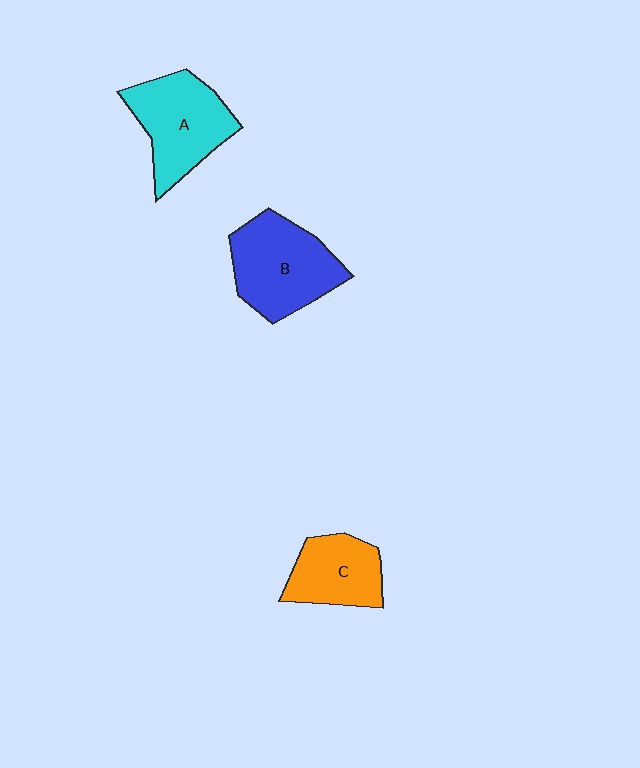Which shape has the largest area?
Shape B (blue).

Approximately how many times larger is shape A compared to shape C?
Approximately 1.4 times.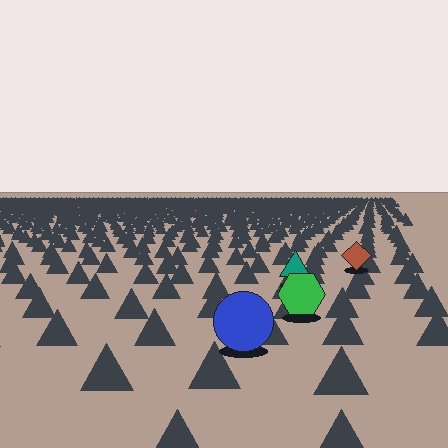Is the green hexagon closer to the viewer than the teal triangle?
Yes. The green hexagon is closer — you can tell from the texture gradient: the ground texture is coarser near it.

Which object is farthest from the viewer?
The brown diamond is farthest from the viewer. It appears smaller and the ground texture around it is denser.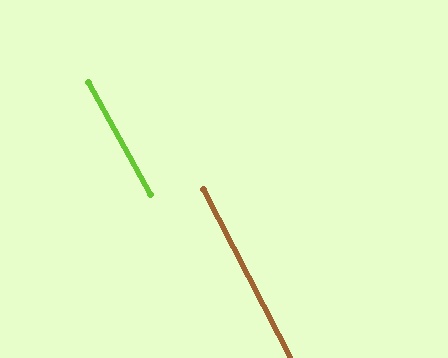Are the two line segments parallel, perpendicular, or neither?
Parallel — their directions differ by only 1.3°.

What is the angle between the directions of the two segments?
Approximately 1 degree.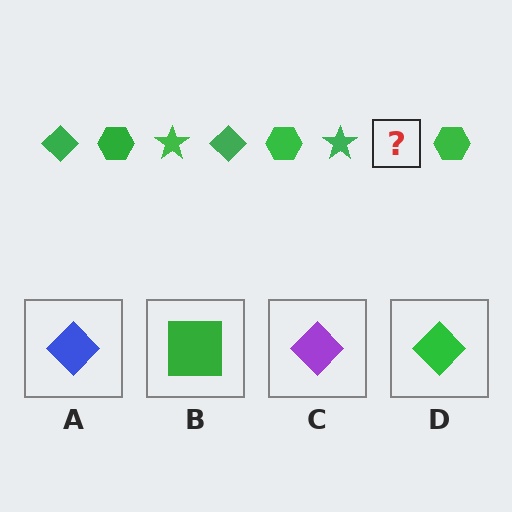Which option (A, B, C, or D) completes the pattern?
D.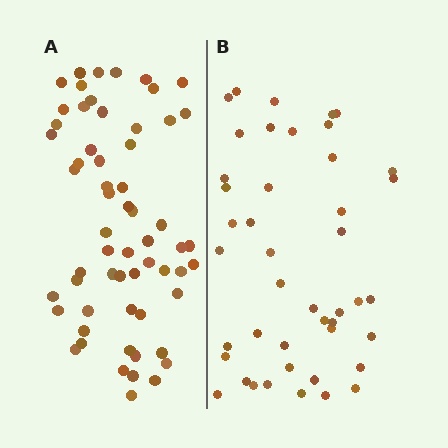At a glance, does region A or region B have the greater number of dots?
Region A (the left region) has more dots.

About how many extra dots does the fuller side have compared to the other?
Region A has approximately 15 more dots than region B.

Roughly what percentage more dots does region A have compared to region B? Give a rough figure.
About 35% more.